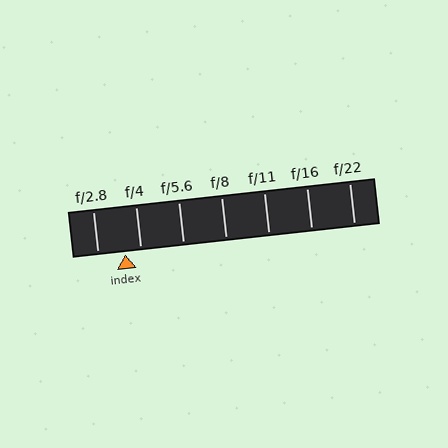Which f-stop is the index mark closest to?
The index mark is closest to f/4.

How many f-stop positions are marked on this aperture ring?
There are 7 f-stop positions marked.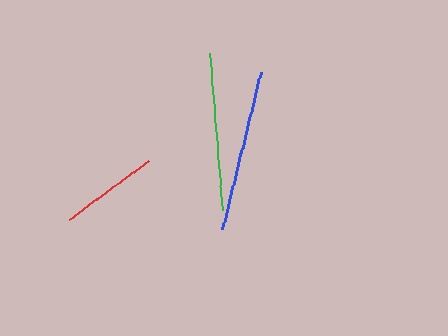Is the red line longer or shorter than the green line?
The green line is longer than the red line.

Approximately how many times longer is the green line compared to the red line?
The green line is approximately 1.6 times the length of the red line.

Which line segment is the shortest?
The red line is the shortest at approximately 99 pixels.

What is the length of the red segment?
The red segment is approximately 99 pixels long.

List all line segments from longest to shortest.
From longest to shortest: blue, green, red.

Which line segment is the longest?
The blue line is the longest at approximately 161 pixels.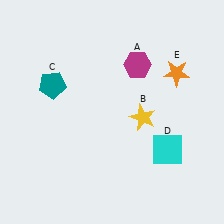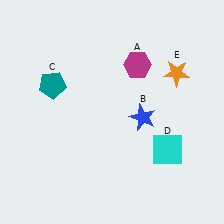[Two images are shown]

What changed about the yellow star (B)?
In Image 1, B is yellow. In Image 2, it changed to blue.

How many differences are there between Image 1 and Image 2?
There is 1 difference between the two images.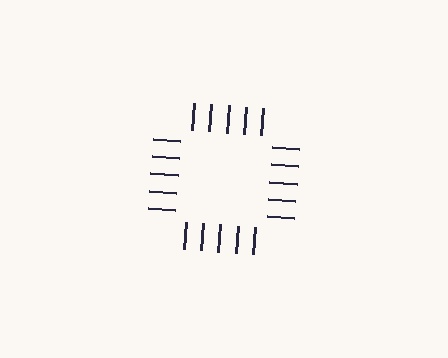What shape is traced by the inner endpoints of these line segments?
An illusory square — the line segments terminate on its edges but no continuous stroke is drawn.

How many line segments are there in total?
20 — 5 along each of the 4 edges.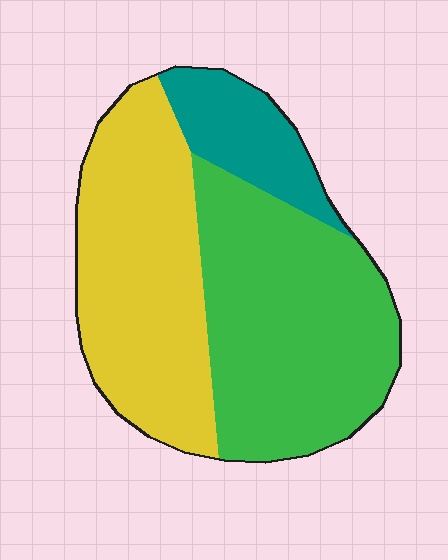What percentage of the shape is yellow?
Yellow covers 40% of the shape.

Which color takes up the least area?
Teal, at roughly 15%.